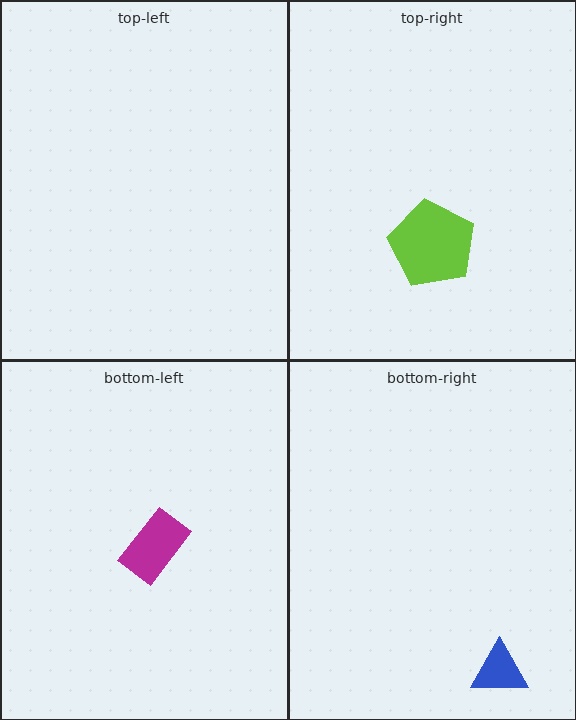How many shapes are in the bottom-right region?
1.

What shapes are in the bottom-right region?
The blue triangle.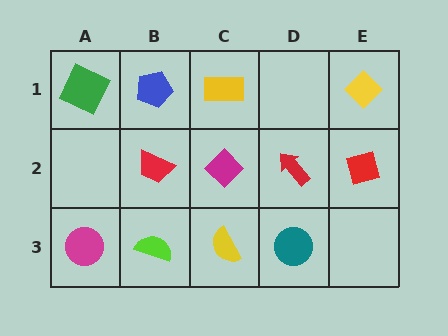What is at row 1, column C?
A yellow rectangle.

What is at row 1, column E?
A yellow diamond.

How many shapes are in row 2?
4 shapes.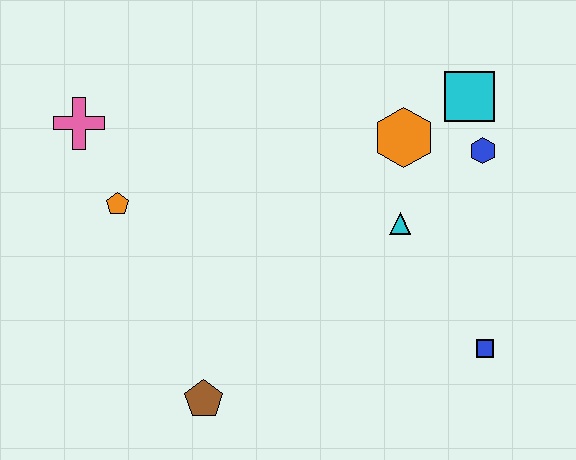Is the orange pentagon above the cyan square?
No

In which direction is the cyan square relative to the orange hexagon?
The cyan square is to the right of the orange hexagon.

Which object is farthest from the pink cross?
The blue square is farthest from the pink cross.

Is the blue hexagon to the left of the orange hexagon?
No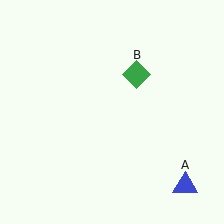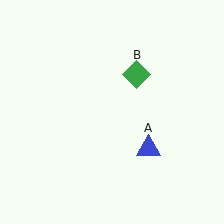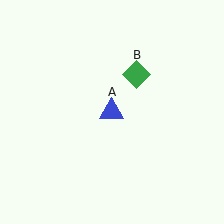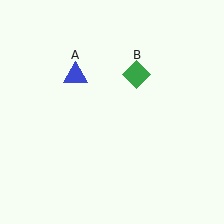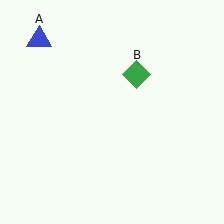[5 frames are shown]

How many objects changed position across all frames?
1 object changed position: blue triangle (object A).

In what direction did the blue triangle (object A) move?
The blue triangle (object A) moved up and to the left.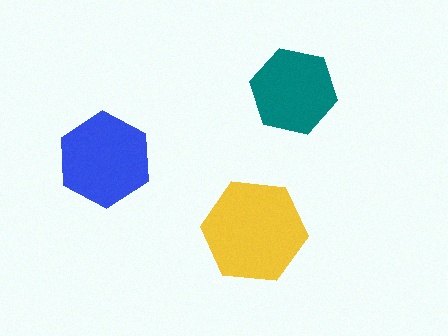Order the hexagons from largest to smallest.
the yellow one, the blue one, the teal one.